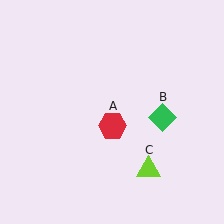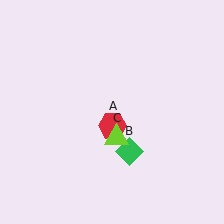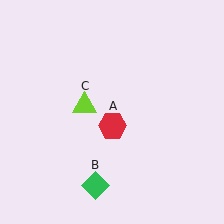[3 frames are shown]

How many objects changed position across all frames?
2 objects changed position: green diamond (object B), lime triangle (object C).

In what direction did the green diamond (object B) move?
The green diamond (object B) moved down and to the left.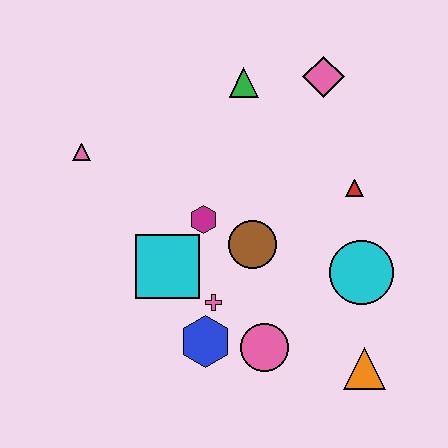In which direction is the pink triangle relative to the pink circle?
The pink triangle is above the pink circle.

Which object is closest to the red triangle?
The cyan circle is closest to the red triangle.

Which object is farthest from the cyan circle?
The pink triangle is farthest from the cyan circle.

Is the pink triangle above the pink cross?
Yes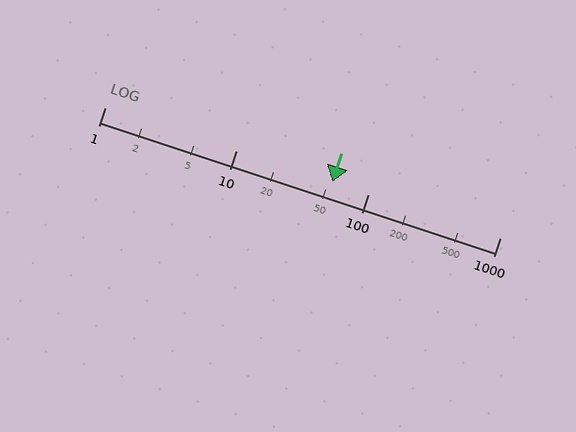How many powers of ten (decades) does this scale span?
The scale spans 3 decades, from 1 to 1000.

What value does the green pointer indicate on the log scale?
The pointer indicates approximately 53.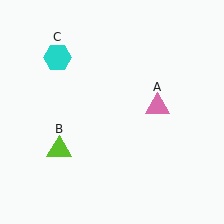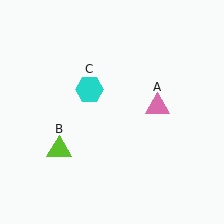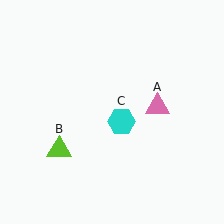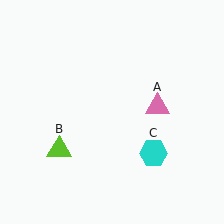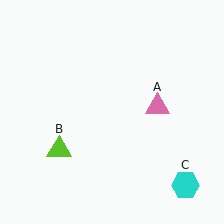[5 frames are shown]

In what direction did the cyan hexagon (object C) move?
The cyan hexagon (object C) moved down and to the right.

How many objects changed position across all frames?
1 object changed position: cyan hexagon (object C).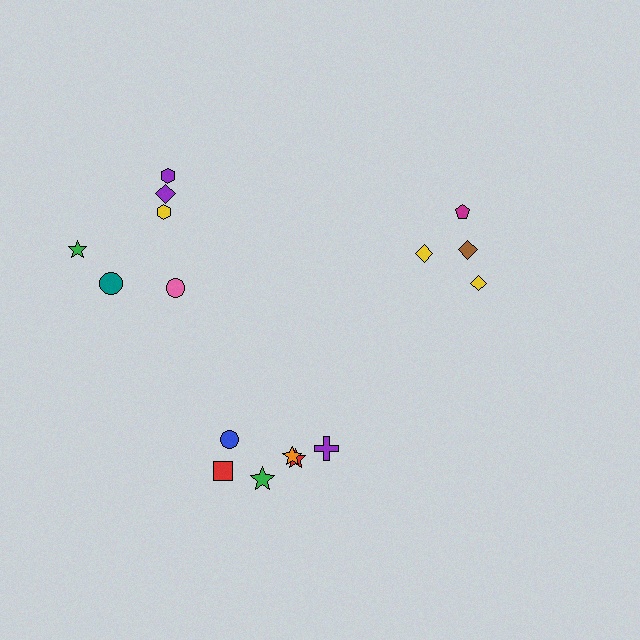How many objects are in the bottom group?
There are 6 objects.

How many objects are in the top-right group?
There are 4 objects.